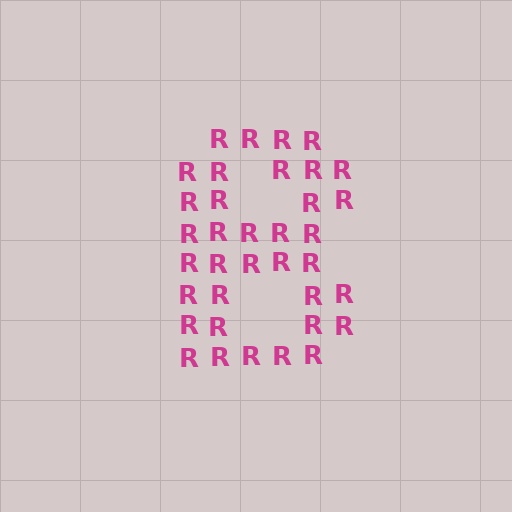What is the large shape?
The large shape is the digit 8.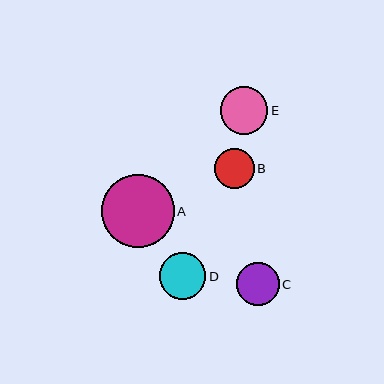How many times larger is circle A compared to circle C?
Circle A is approximately 1.7 times the size of circle C.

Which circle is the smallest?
Circle B is the smallest with a size of approximately 39 pixels.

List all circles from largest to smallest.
From largest to smallest: A, E, D, C, B.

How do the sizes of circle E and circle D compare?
Circle E and circle D are approximately the same size.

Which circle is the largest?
Circle A is the largest with a size of approximately 73 pixels.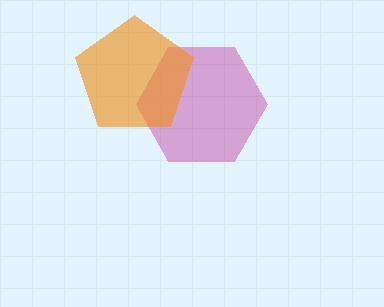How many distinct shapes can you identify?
There are 2 distinct shapes: a magenta hexagon, an orange pentagon.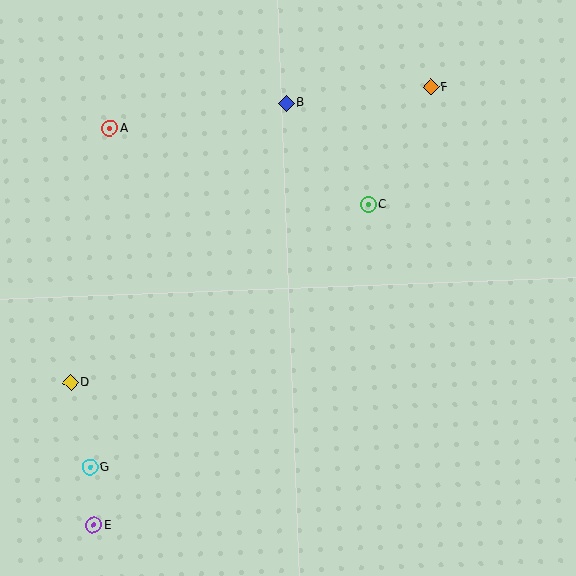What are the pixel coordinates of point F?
Point F is at (431, 87).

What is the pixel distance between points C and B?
The distance between C and B is 131 pixels.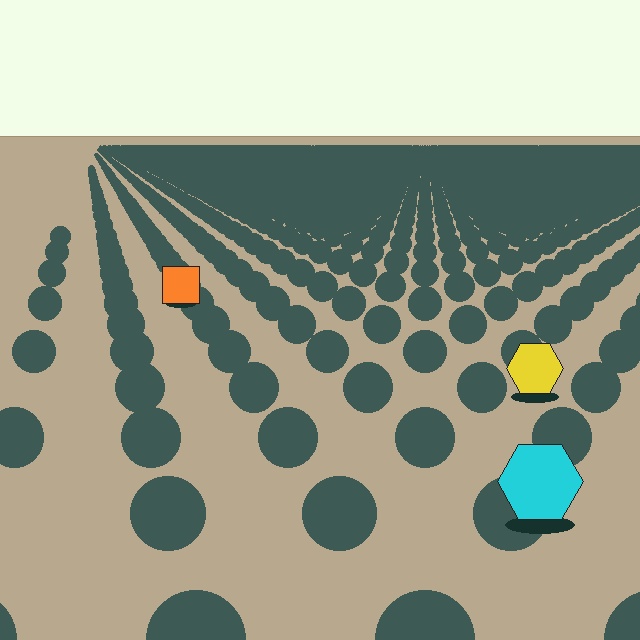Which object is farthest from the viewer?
The orange square is farthest from the viewer. It appears smaller and the ground texture around it is denser.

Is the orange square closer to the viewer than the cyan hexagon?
No. The cyan hexagon is closer — you can tell from the texture gradient: the ground texture is coarser near it.